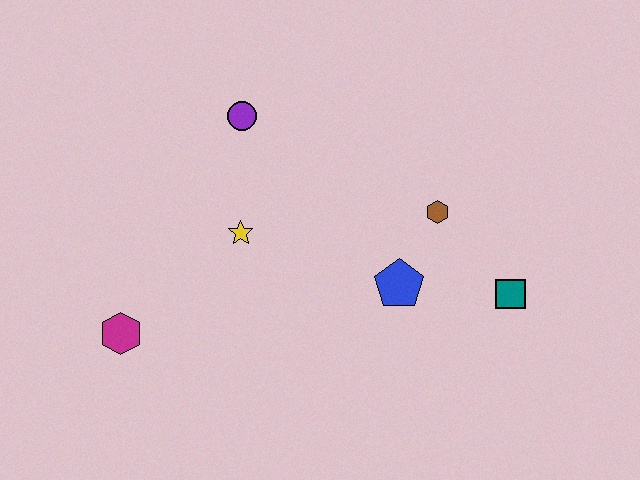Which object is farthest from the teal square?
The magenta hexagon is farthest from the teal square.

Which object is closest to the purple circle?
The yellow star is closest to the purple circle.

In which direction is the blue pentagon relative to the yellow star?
The blue pentagon is to the right of the yellow star.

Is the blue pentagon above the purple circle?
No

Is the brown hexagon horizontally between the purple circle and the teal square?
Yes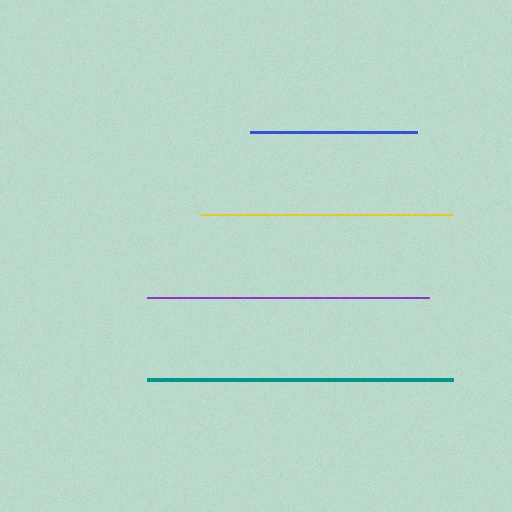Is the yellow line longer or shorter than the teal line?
The teal line is longer than the yellow line.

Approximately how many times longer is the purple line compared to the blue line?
The purple line is approximately 1.7 times the length of the blue line.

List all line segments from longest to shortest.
From longest to shortest: teal, purple, yellow, blue.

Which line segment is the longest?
The teal line is the longest at approximately 306 pixels.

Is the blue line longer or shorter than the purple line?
The purple line is longer than the blue line.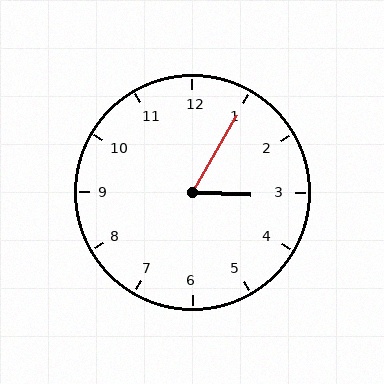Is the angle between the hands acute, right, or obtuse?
It is acute.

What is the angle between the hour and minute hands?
Approximately 62 degrees.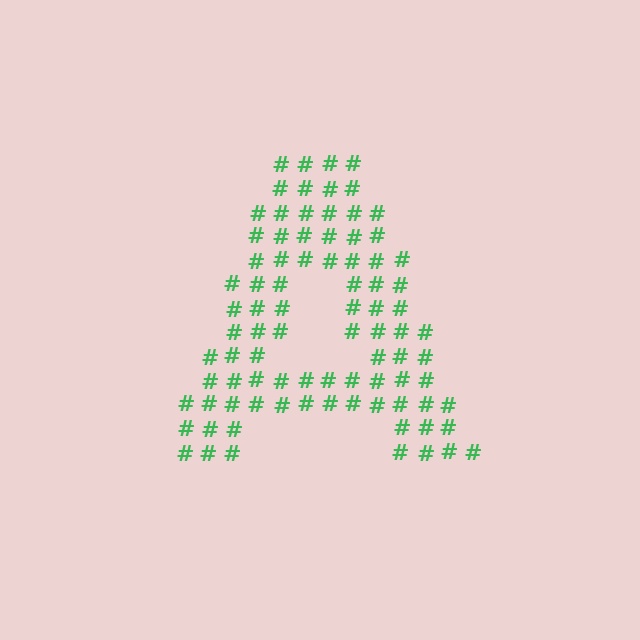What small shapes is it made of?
It is made of small hash symbols.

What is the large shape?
The large shape is the letter A.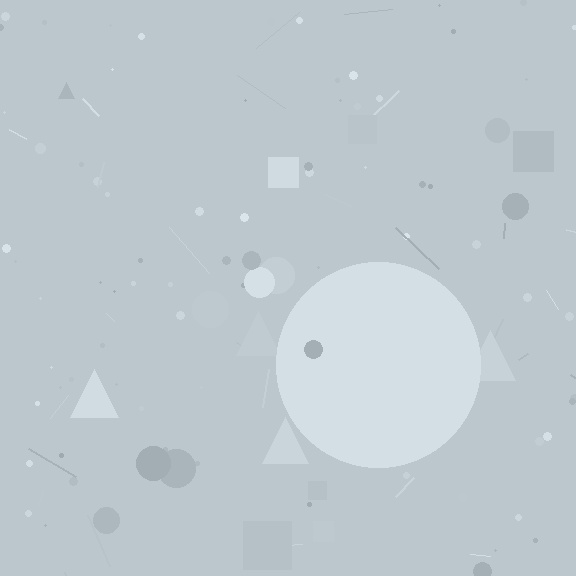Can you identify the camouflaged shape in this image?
The camouflaged shape is a circle.